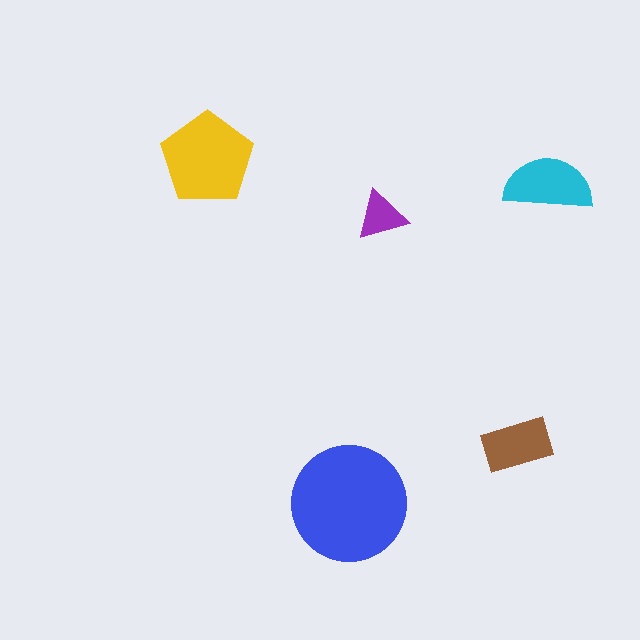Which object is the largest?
The blue circle.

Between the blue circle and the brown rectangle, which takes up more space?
The blue circle.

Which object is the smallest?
The purple triangle.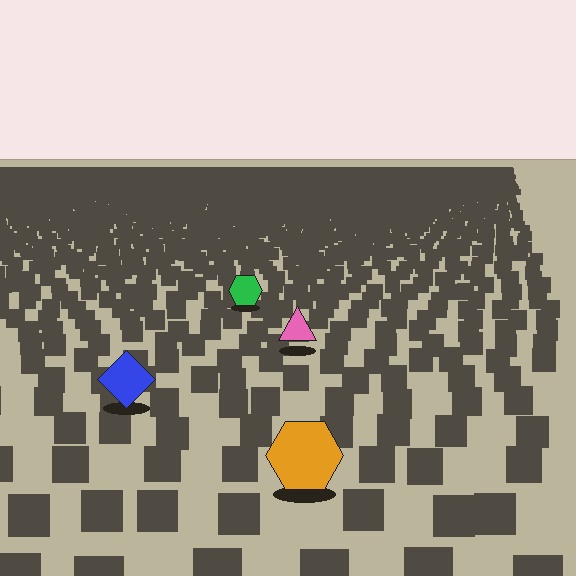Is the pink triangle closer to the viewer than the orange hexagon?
No. The orange hexagon is closer — you can tell from the texture gradient: the ground texture is coarser near it.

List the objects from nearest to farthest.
From nearest to farthest: the orange hexagon, the blue diamond, the pink triangle, the green hexagon.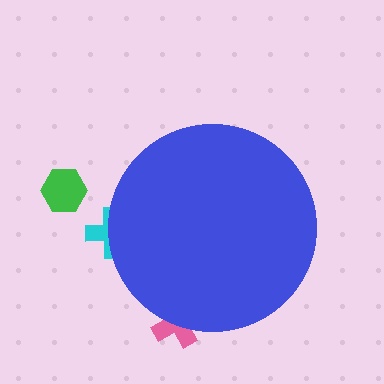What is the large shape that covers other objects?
A blue circle.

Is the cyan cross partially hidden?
Yes, the cyan cross is partially hidden behind the blue circle.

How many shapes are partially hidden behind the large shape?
2 shapes are partially hidden.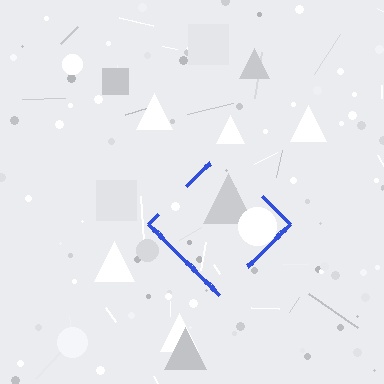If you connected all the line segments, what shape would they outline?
They would outline a diamond.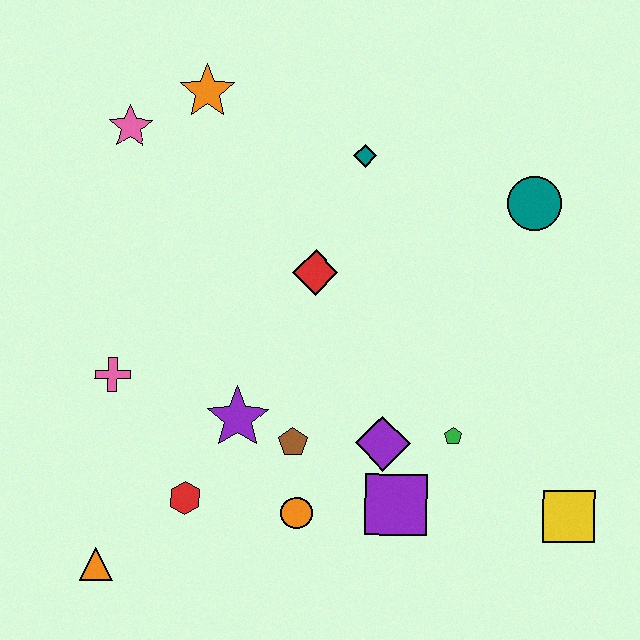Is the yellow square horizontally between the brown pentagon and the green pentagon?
No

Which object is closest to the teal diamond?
The red diamond is closest to the teal diamond.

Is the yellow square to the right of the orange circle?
Yes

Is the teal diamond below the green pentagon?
No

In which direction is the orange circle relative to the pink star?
The orange circle is below the pink star.